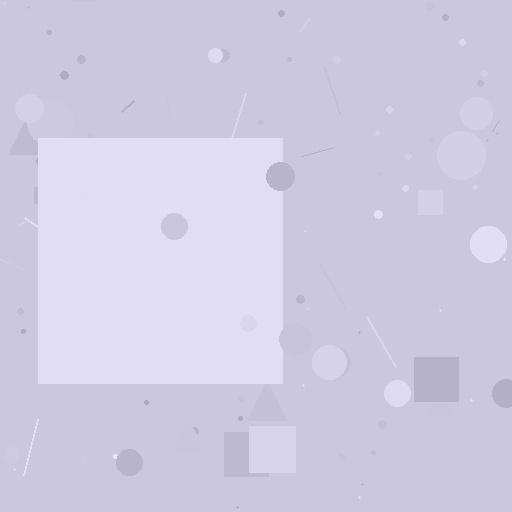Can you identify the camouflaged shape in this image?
The camouflaged shape is a square.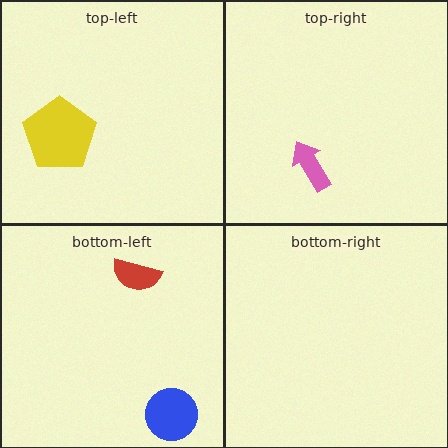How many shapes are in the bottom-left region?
2.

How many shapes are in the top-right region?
1.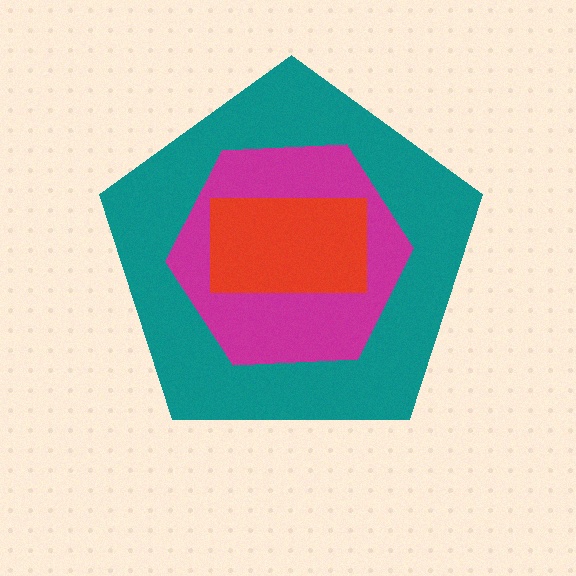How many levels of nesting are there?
3.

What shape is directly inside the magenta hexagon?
The red rectangle.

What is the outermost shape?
The teal pentagon.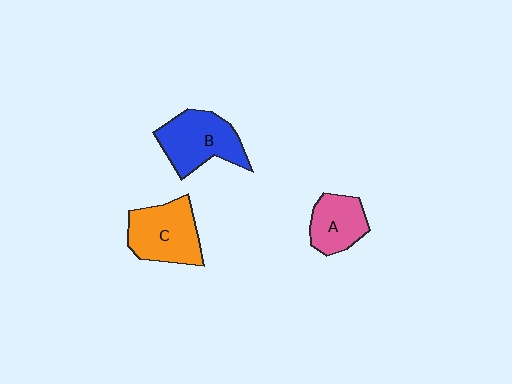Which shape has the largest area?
Shape B (blue).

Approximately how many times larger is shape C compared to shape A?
Approximately 1.4 times.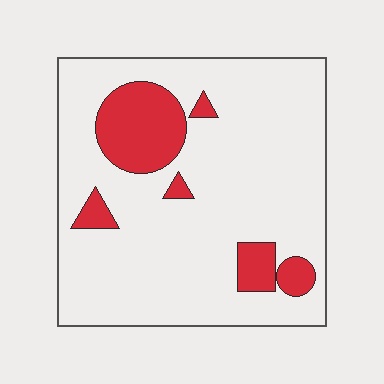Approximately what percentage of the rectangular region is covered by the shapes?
Approximately 15%.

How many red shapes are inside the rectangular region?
6.